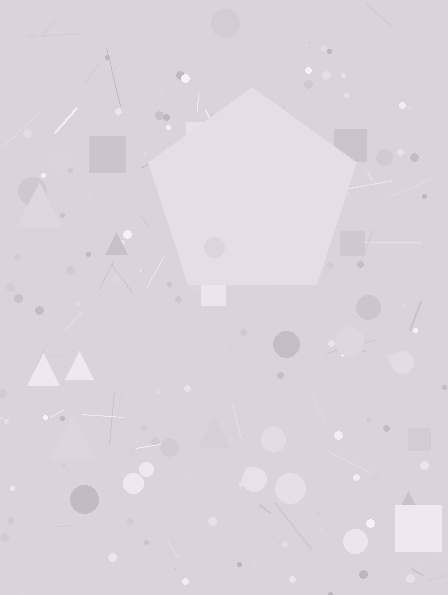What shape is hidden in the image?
A pentagon is hidden in the image.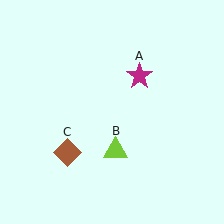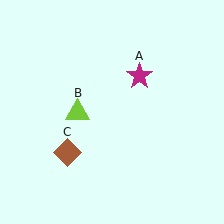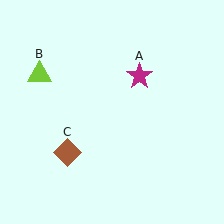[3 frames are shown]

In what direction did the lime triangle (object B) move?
The lime triangle (object B) moved up and to the left.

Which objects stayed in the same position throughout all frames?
Magenta star (object A) and brown diamond (object C) remained stationary.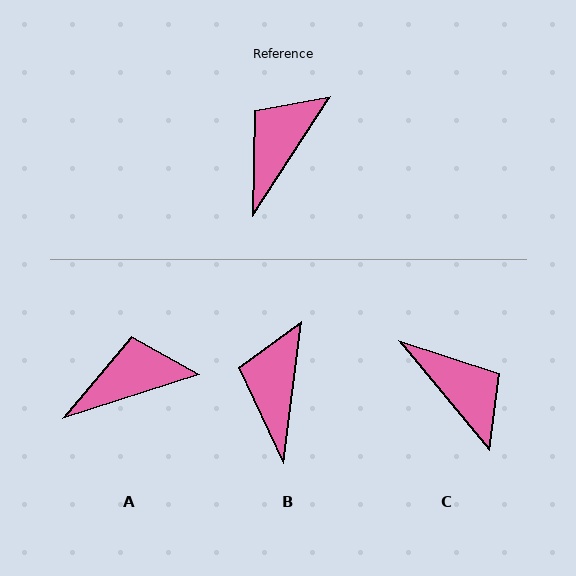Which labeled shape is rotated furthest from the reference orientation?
C, about 107 degrees away.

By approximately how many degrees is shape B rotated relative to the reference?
Approximately 26 degrees counter-clockwise.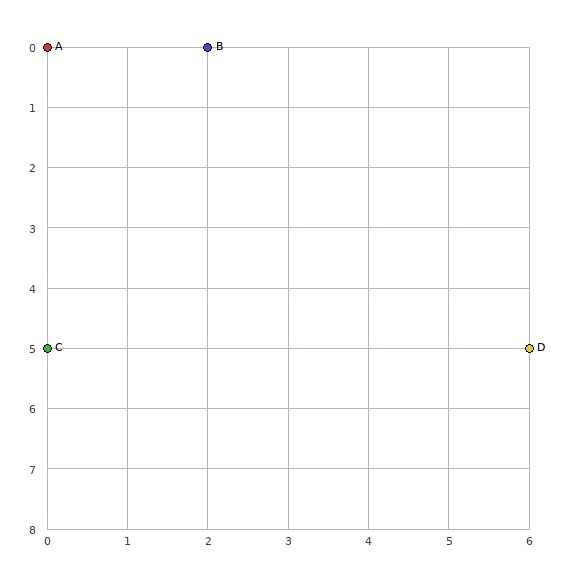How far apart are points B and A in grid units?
Points B and A are 2 columns apart.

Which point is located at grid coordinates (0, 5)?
Point C is at (0, 5).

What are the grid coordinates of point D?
Point D is at grid coordinates (6, 5).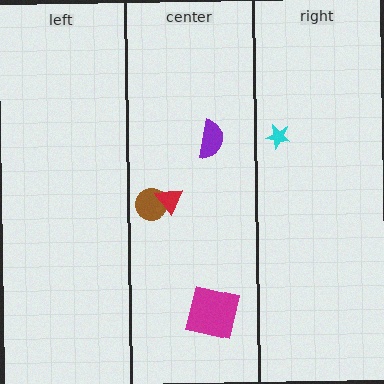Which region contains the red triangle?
The center region.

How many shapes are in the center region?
4.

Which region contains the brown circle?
The center region.